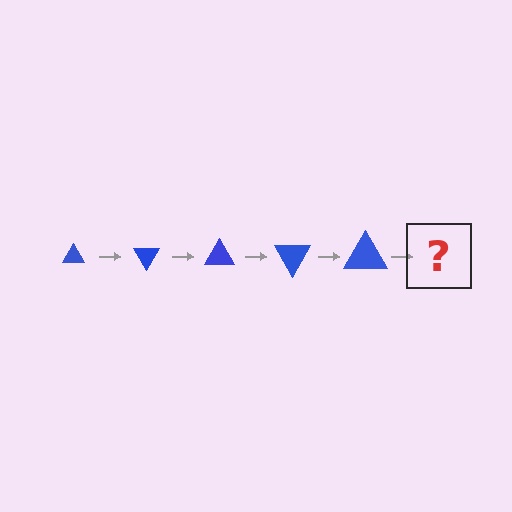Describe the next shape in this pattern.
It should be a triangle, larger than the previous one and rotated 300 degrees from the start.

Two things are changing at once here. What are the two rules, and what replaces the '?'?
The two rules are that the triangle grows larger each step and it rotates 60 degrees each step. The '?' should be a triangle, larger than the previous one and rotated 300 degrees from the start.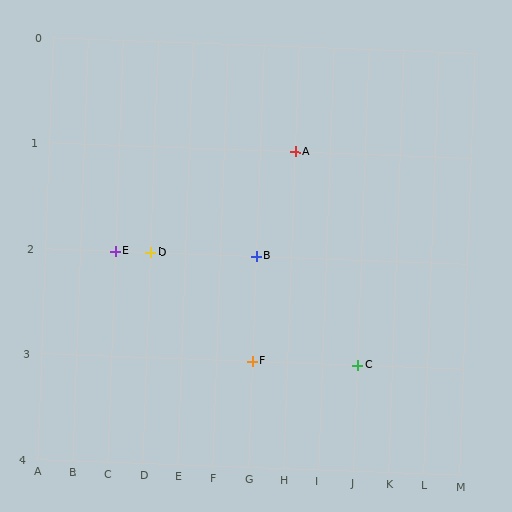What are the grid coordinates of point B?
Point B is at grid coordinates (G, 2).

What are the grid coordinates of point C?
Point C is at grid coordinates (J, 3).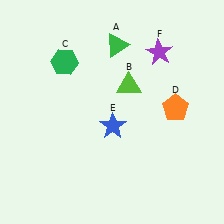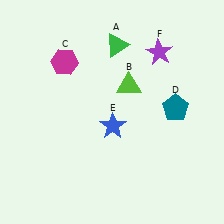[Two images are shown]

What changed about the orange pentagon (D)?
In Image 1, D is orange. In Image 2, it changed to teal.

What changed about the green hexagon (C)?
In Image 1, C is green. In Image 2, it changed to magenta.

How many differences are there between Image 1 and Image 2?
There are 2 differences between the two images.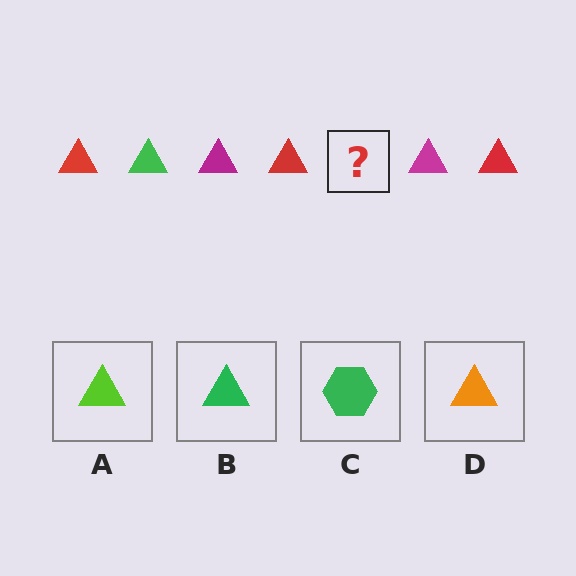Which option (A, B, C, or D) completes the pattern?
B.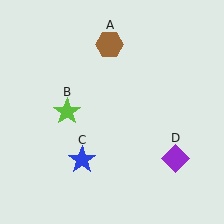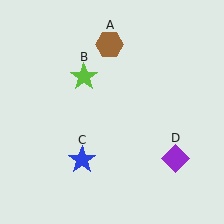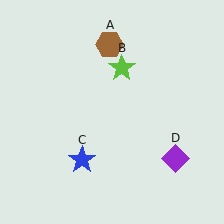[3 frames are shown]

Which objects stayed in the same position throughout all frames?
Brown hexagon (object A) and blue star (object C) and purple diamond (object D) remained stationary.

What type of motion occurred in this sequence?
The lime star (object B) rotated clockwise around the center of the scene.